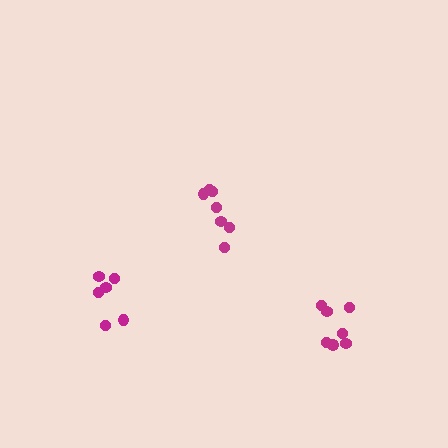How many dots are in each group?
Group 1: 7 dots, Group 2: 7 dots, Group 3: 6 dots (20 total).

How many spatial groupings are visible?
There are 3 spatial groupings.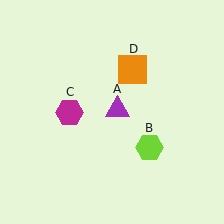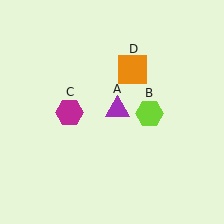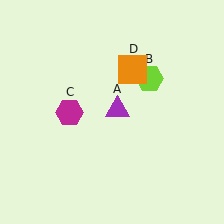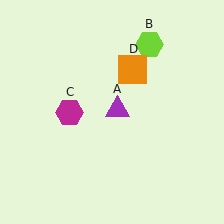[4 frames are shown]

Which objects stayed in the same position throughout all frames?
Purple triangle (object A) and magenta hexagon (object C) and orange square (object D) remained stationary.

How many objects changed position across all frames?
1 object changed position: lime hexagon (object B).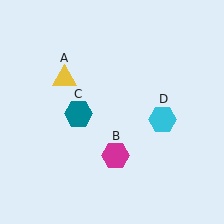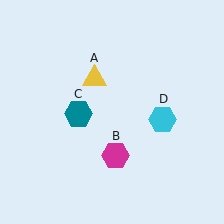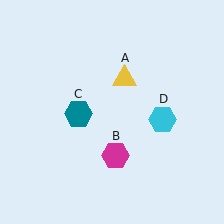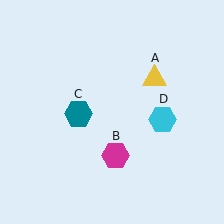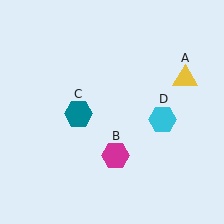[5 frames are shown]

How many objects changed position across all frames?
1 object changed position: yellow triangle (object A).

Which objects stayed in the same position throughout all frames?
Magenta hexagon (object B) and teal hexagon (object C) and cyan hexagon (object D) remained stationary.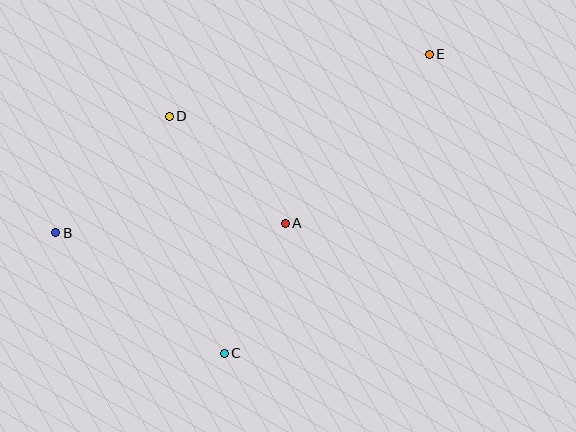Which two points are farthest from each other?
Points B and E are farthest from each other.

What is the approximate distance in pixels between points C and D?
The distance between C and D is approximately 244 pixels.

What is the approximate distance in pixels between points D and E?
The distance between D and E is approximately 268 pixels.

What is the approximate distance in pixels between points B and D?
The distance between B and D is approximately 162 pixels.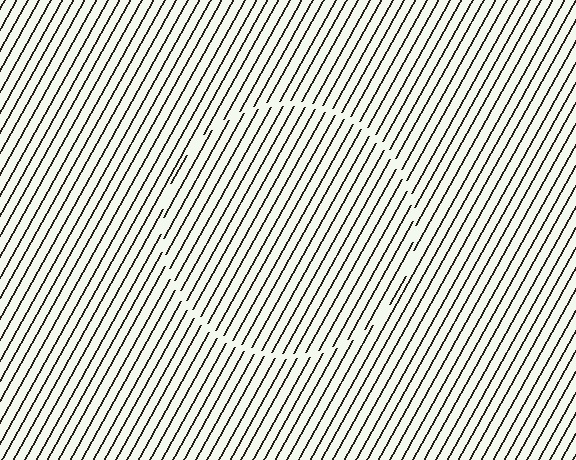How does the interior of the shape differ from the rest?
The interior of the shape contains the same grating, shifted by half a period — the contour is defined by the phase discontinuity where line-ends from the inner and outer gratings abut.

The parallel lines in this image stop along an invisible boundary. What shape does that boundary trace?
An illusory circle. The interior of the shape contains the same grating, shifted by half a period — the contour is defined by the phase discontinuity where line-ends from the inner and outer gratings abut.